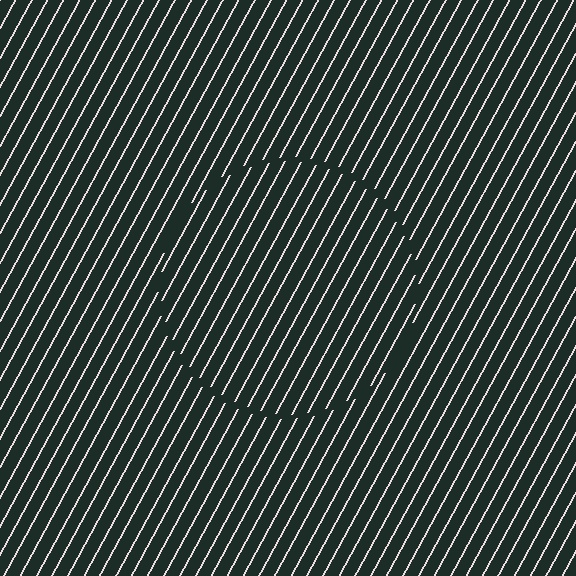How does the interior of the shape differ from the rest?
The interior of the shape contains the same grating, shifted by half a period — the contour is defined by the phase discontinuity where line-ends from the inner and outer gratings abut.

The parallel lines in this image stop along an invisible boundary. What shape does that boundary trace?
An illusory circle. The interior of the shape contains the same grating, shifted by half a period — the contour is defined by the phase discontinuity where line-ends from the inner and outer gratings abut.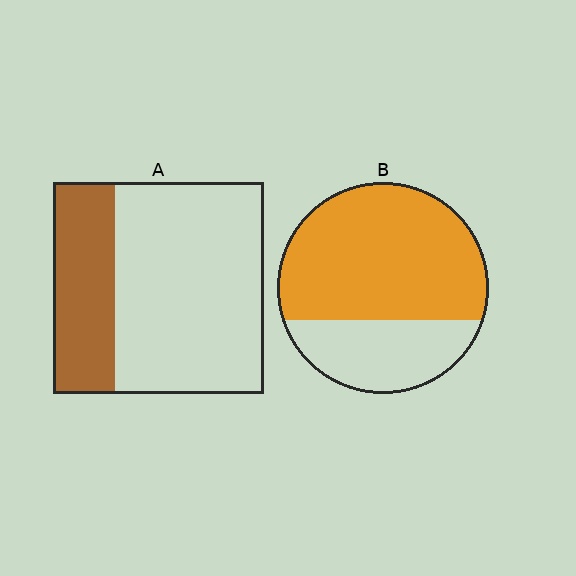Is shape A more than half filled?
No.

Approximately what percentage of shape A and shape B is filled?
A is approximately 30% and B is approximately 70%.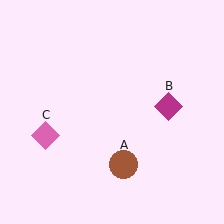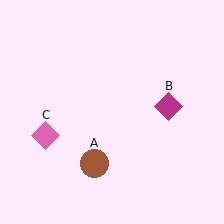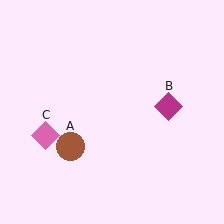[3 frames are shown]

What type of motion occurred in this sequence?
The brown circle (object A) rotated clockwise around the center of the scene.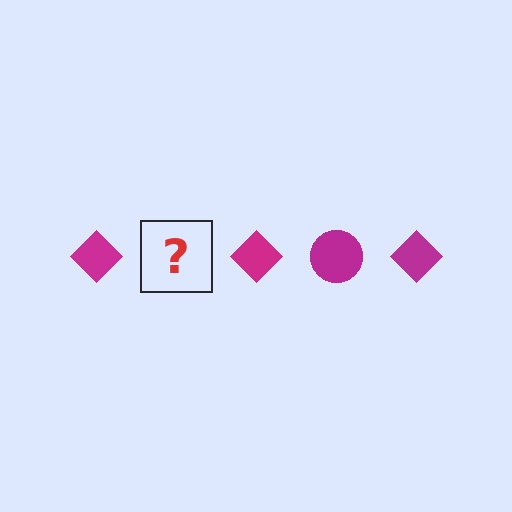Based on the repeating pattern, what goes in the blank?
The blank should be a magenta circle.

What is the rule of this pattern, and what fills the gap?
The rule is that the pattern cycles through diamond, circle shapes in magenta. The gap should be filled with a magenta circle.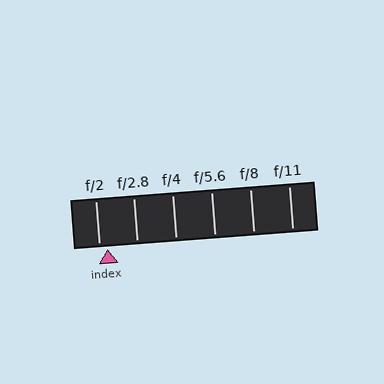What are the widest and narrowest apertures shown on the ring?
The widest aperture shown is f/2 and the narrowest is f/11.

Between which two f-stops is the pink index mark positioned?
The index mark is between f/2 and f/2.8.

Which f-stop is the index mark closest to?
The index mark is closest to f/2.